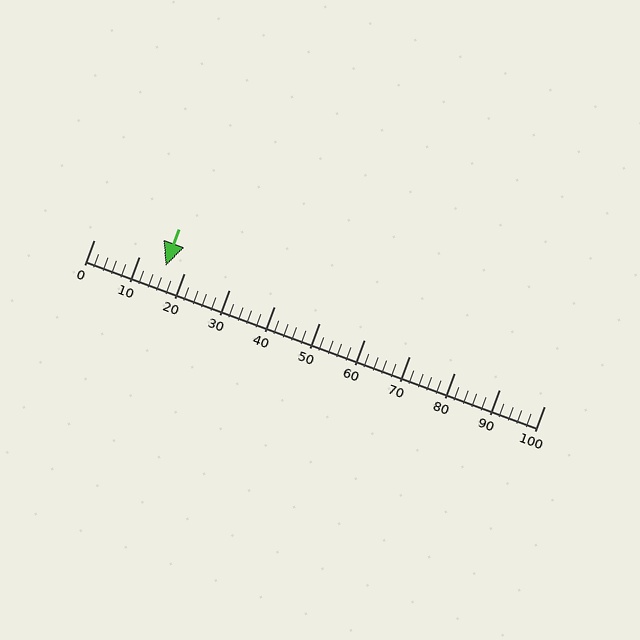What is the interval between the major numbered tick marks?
The major tick marks are spaced 10 units apart.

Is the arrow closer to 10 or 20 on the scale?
The arrow is closer to 20.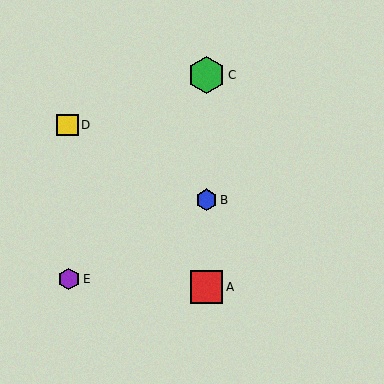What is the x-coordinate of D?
Object D is at x≈68.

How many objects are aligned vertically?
3 objects (A, B, C) are aligned vertically.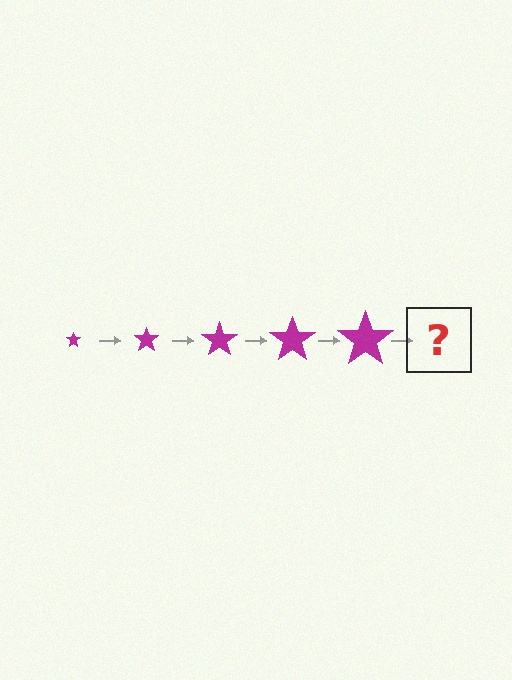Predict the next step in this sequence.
The next step is a magenta star, larger than the previous one.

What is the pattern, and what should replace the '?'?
The pattern is that the star gets progressively larger each step. The '?' should be a magenta star, larger than the previous one.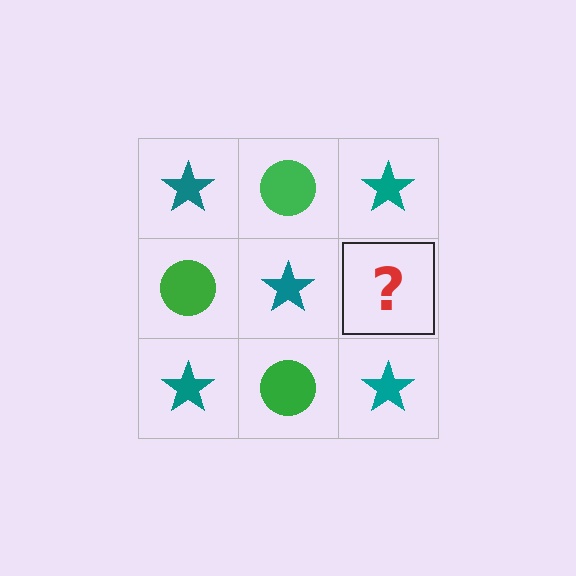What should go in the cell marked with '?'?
The missing cell should contain a green circle.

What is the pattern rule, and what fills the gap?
The rule is that it alternates teal star and green circle in a checkerboard pattern. The gap should be filled with a green circle.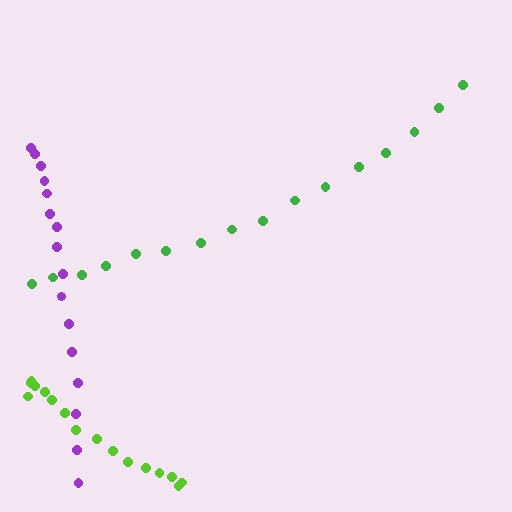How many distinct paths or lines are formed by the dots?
There are 3 distinct paths.